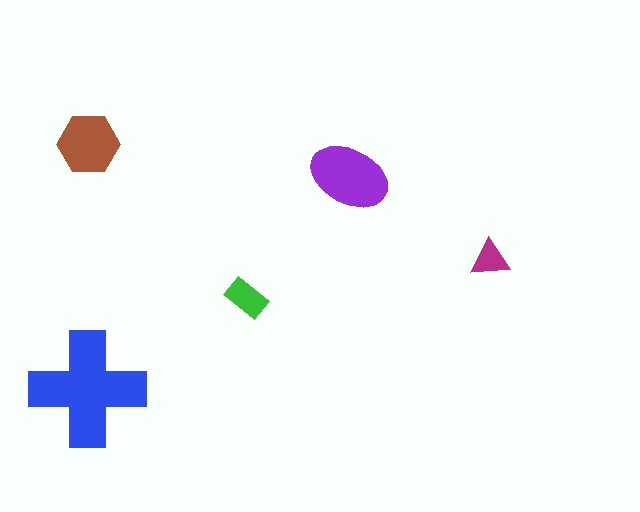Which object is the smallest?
The magenta triangle.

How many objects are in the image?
There are 5 objects in the image.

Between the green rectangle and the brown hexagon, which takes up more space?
The brown hexagon.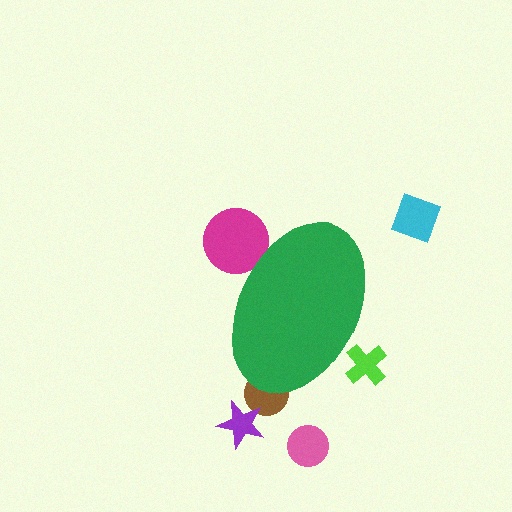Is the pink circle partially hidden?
No, the pink circle is fully visible.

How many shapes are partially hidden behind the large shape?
3 shapes are partially hidden.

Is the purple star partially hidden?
No, the purple star is fully visible.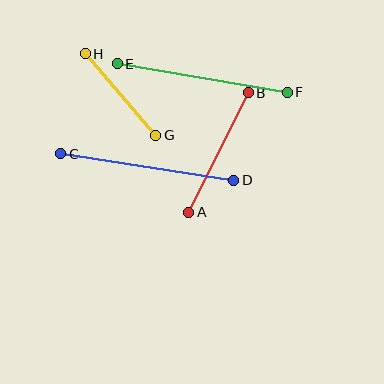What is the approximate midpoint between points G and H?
The midpoint is at approximately (120, 95) pixels.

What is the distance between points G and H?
The distance is approximately 108 pixels.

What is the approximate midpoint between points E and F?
The midpoint is at approximately (202, 78) pixels.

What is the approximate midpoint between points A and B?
The midpoint is at approximately (218, 153) pixels.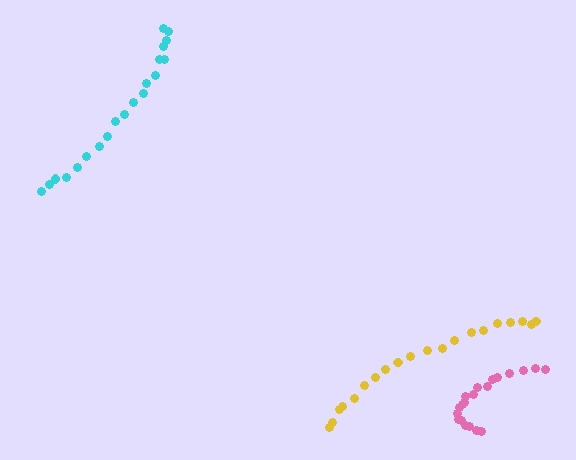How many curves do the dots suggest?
There are 3 distinct paths.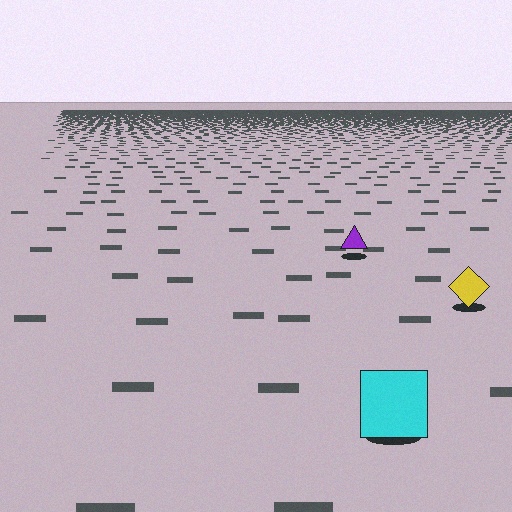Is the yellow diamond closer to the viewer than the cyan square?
No. The cyan square is closer — you can tell from the texture gradient: the ground texture is coarser near it.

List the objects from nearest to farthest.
From nearest to farthest: the cyan square, the yellow diamond, the purple triangle.